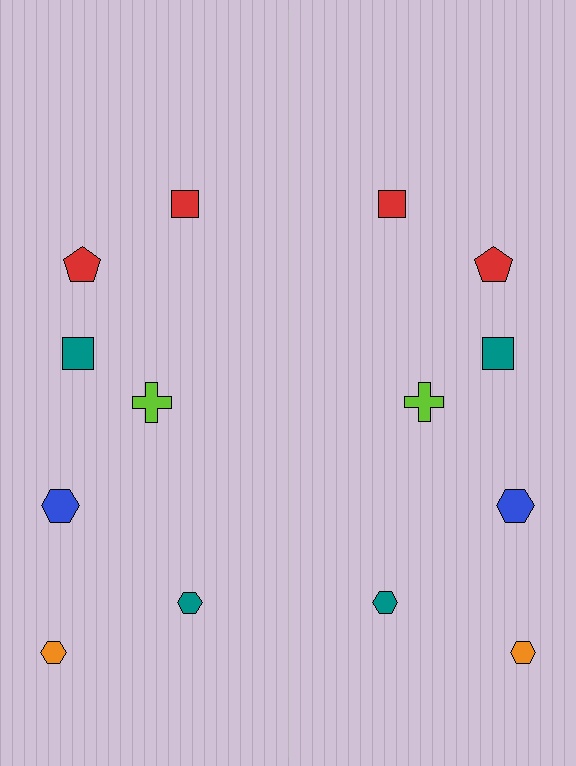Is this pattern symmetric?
Yes, this pattern has bilateral (reflection) symmetry.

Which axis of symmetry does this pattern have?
The pattern has a vertical axis of symmetry running through the center of the image.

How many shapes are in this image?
There are 14 shapes in this image.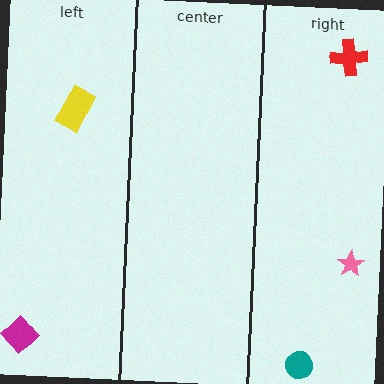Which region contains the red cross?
The right region.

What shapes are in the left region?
The magenta diamond, the yellow rectangle.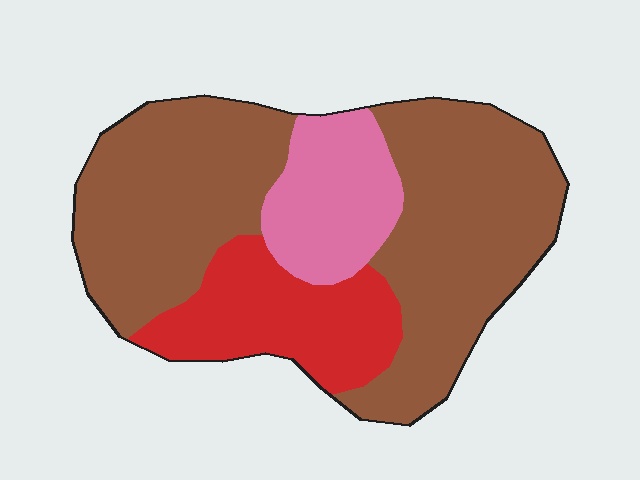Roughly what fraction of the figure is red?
Red takes up about one fifth (1/5) of the figure.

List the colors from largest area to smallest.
From largest to smallest: brown, red, pink.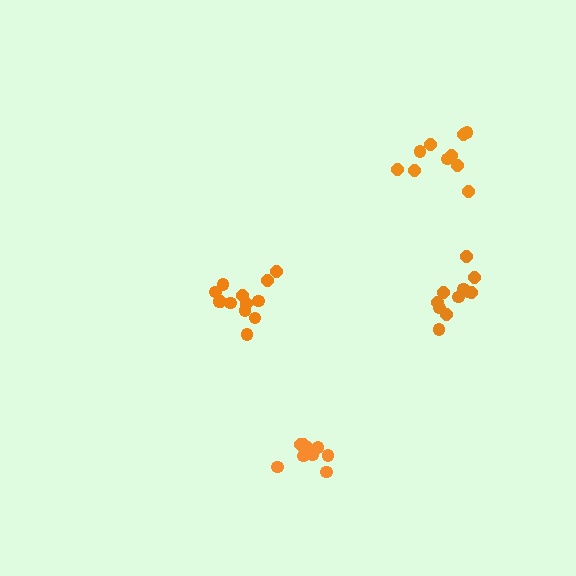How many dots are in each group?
Group 1: 9 dots, Group 2: 10 dots, Group 3: 13 dots, Group 4: 11 dots (43 total).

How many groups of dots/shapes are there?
There are 4 groups.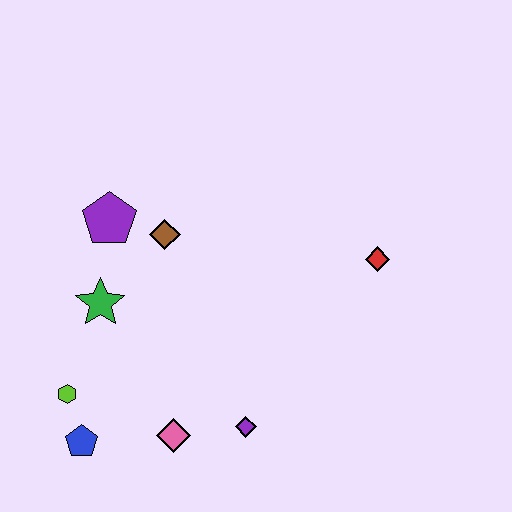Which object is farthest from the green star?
The red diamond is farthest from the green star.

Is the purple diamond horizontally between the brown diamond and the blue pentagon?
No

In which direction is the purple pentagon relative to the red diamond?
The purple pentagon is to the left of the red diamond.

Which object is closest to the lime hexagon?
The blue pentagon is closest to the lime hexagon.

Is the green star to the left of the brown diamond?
Yes